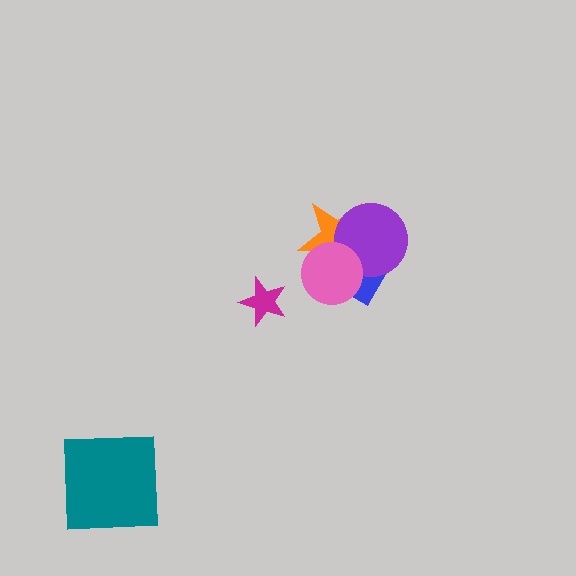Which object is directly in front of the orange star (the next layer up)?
The blue diamond is directly in front of the orange star.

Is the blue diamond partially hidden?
Yes, it is partially covered by another shape.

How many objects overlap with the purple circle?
3 objects overlap with the purple circle.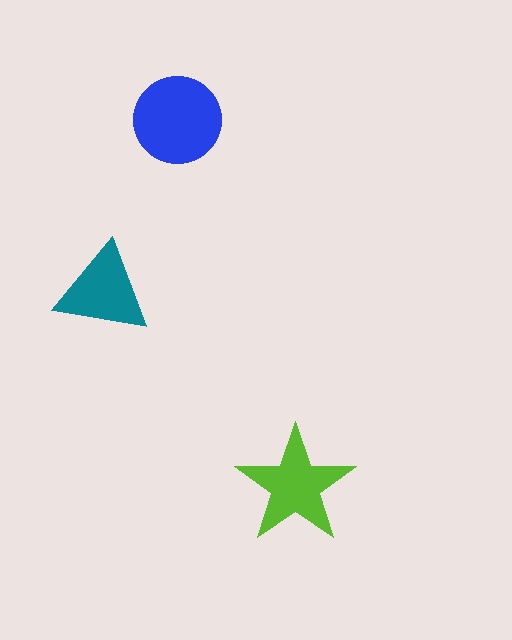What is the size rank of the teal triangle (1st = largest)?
3rd.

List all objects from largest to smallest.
The blue circle, the lime star, the teal triangle.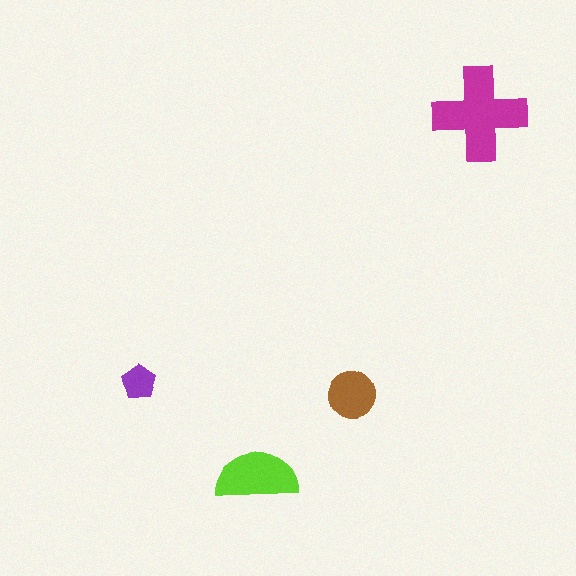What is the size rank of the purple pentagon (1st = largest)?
4th.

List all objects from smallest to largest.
The purple pentagon, the brown circle, the lime semicircle, the magenta cross.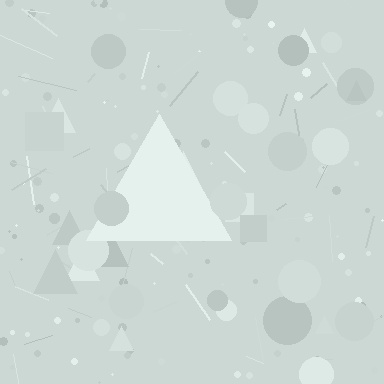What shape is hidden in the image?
A triangle is hidden in the image.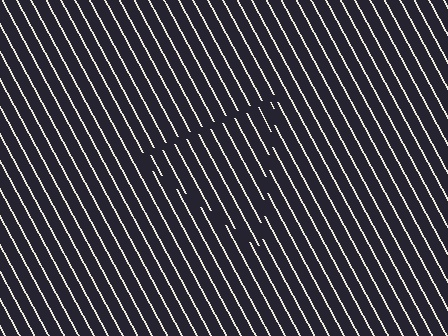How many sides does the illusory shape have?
3 sides — the line-ends trace a triangle.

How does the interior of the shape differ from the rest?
The interior of the shape contains the same grating, shifted by half a period — the contour is defined by the phase discontinuity where line-ends from the inner and outer gratings abut.